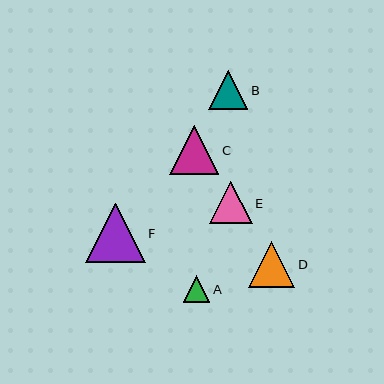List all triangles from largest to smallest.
From largest to smallest: F, C, D, E, B, A.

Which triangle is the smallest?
Triangle A is the smallest with a size of approximately 26 pixels.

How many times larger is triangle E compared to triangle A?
Triangle E is approximately 1.6 times the size of triangle A.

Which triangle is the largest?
Triangle F is the largest with a size of approximately 59 pixels.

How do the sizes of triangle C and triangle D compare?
Triangle C and triangle D are approximately the same size.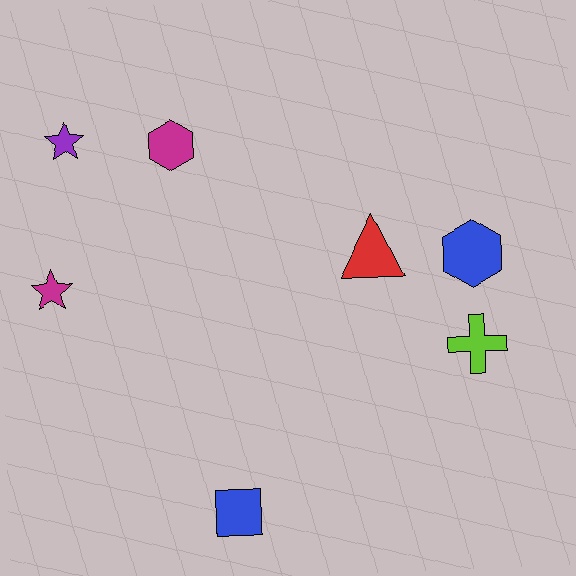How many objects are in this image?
There are 7 objects.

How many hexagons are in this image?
There are 2 hexagons.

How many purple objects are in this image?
There is 1 purple object.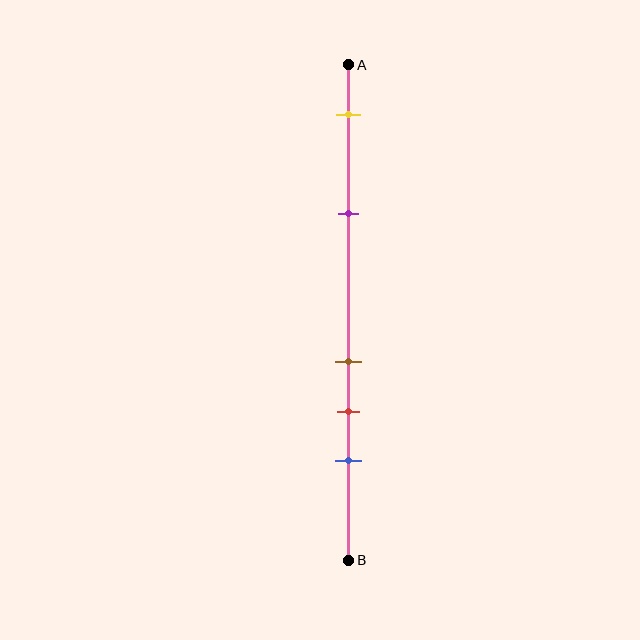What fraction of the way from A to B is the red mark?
The red mark is approximately 70% (0.7) of the way from A to B.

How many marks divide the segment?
There are 5 marks dividing the segment.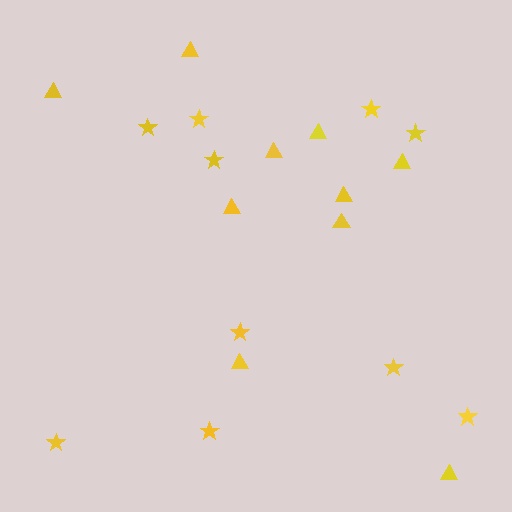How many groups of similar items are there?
There are 2 groups: one group of triangles (10) and one group of stars (10).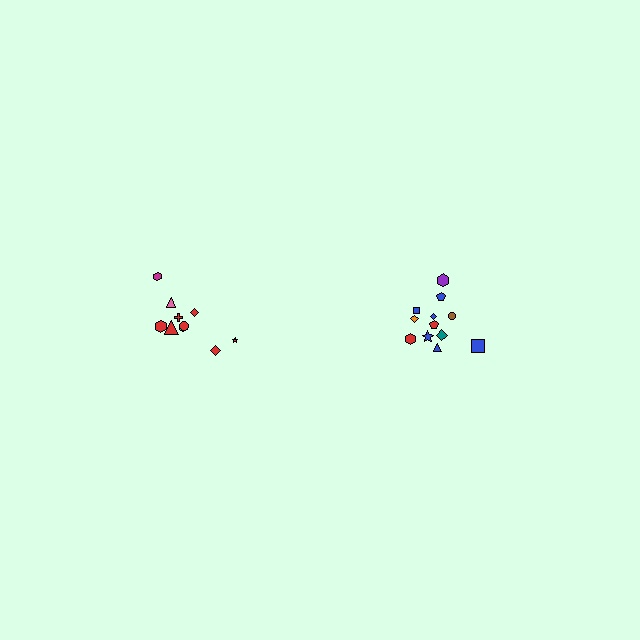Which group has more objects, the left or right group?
The right group.